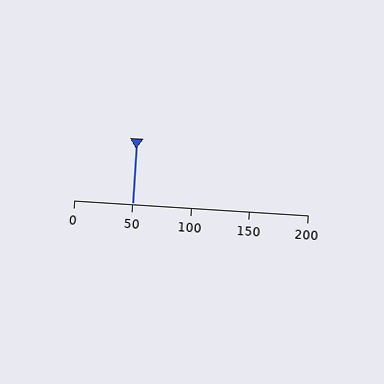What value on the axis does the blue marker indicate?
The marker indicates approximately 50.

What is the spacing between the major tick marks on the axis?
The major ticks are spaced 50 apart.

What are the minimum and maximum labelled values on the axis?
The axis runs from 0 to 200.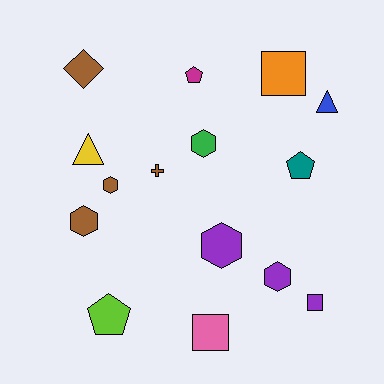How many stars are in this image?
There are no stars.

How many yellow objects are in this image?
There is 1 yellow object.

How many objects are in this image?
There are 15 objects.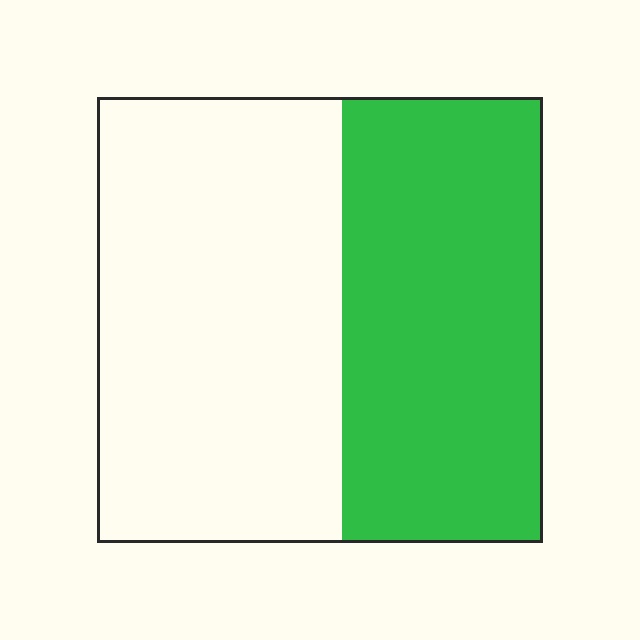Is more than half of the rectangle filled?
No.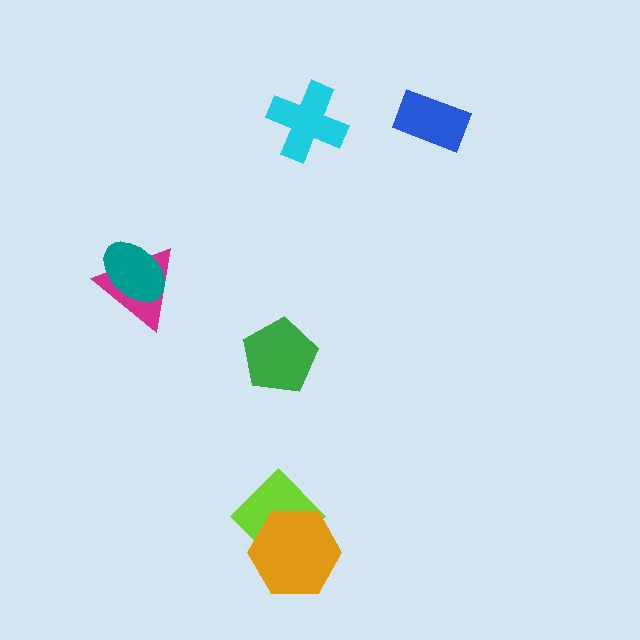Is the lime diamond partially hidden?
Yes, it is partially covered by another shape.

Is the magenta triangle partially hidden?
Yes, it is partially covered by another shape.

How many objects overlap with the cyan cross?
0 objects overlap with the cyan cross.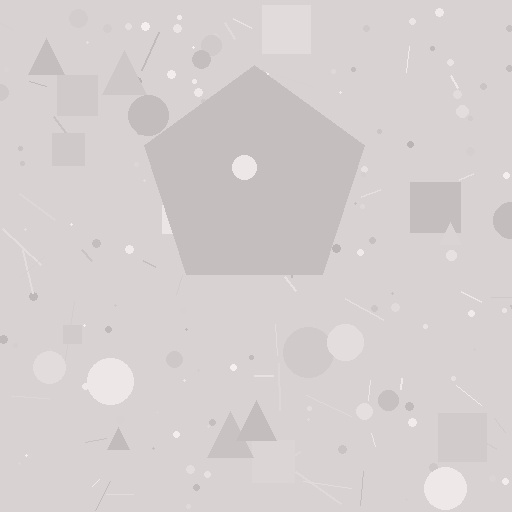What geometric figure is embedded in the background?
A pentagon is embedded in the background.